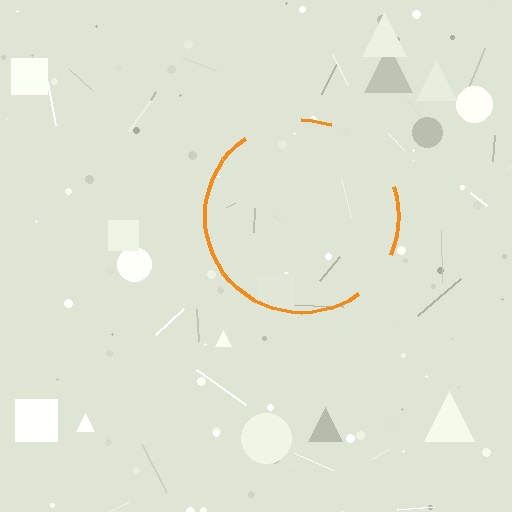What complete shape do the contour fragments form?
The contour fragments form a circle.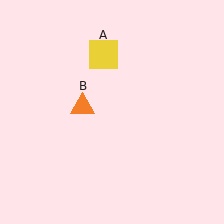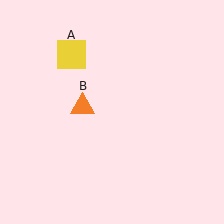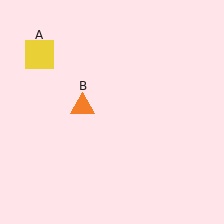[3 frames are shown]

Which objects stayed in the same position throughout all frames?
Orange triangle (object B) remained stationary.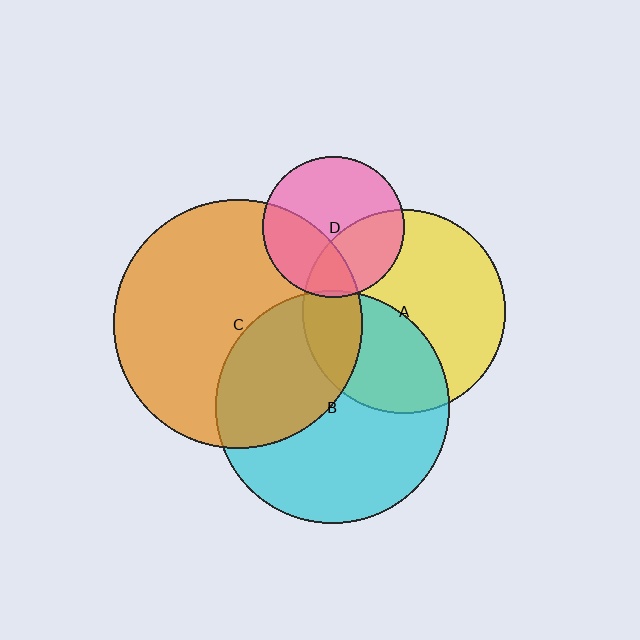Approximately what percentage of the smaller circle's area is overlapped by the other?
Approximately 35%.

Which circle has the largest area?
Circle C (orange).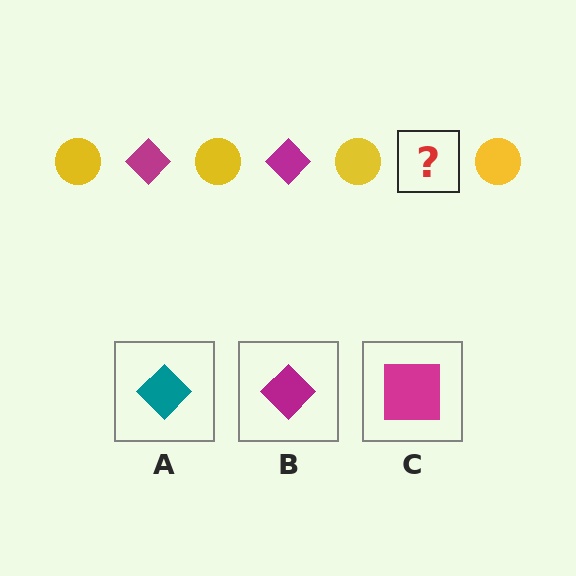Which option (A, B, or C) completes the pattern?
B.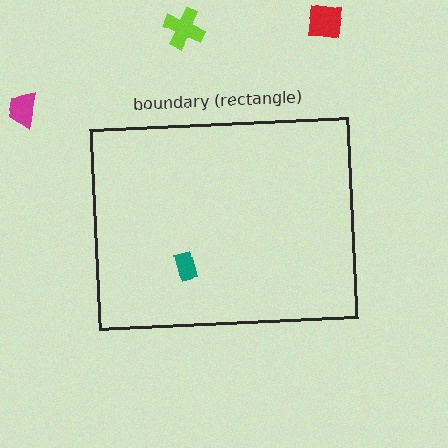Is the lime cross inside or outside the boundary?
Outside.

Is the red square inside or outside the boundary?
Outside.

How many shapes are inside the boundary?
1 inside, 3 outside.